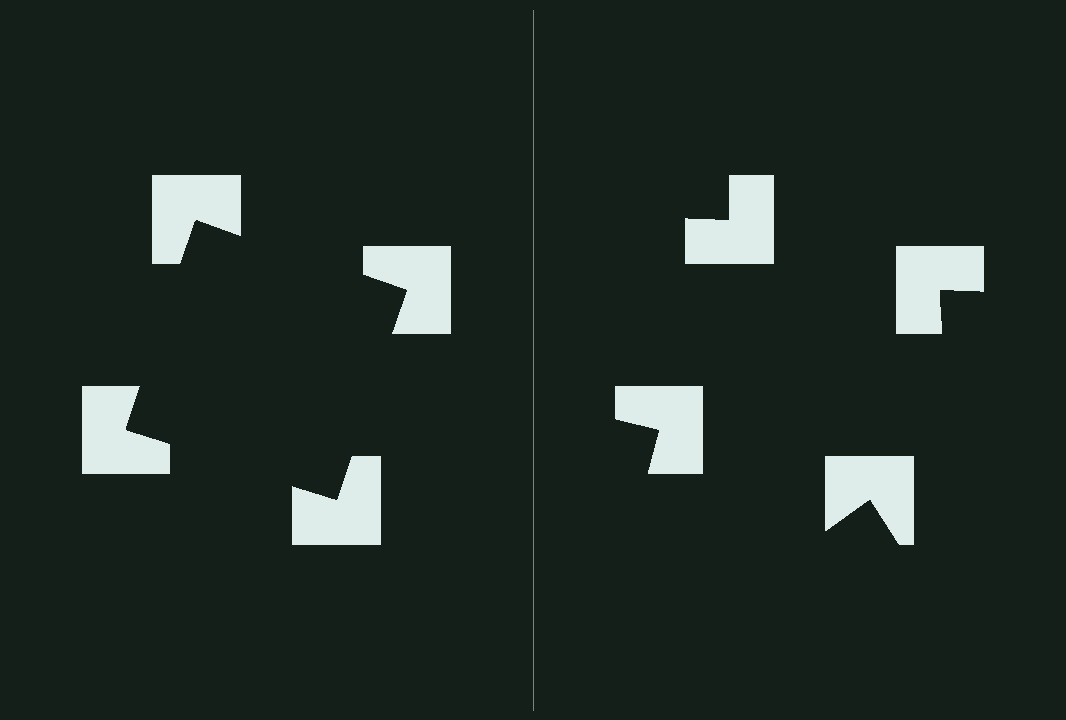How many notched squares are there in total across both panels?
8 — 4 on each side.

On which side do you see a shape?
An illusory square appears on the left side. On the right side the wedge cuts are rotated, so no coherent shape forms.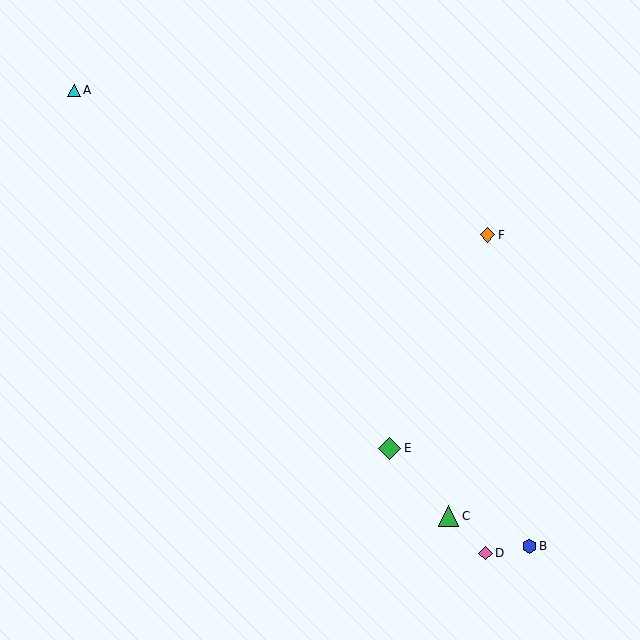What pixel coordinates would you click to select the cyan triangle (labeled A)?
Click at (74, 90) to select the cyan triangle A.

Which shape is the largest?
The green diamond (labeled E) is the largest.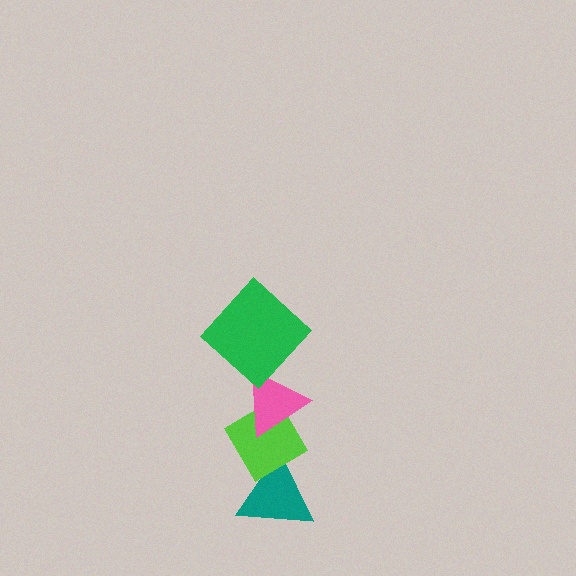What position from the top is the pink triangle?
The pink triangle is 2nd from the top.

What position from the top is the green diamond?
The green diamond is 1st from the top.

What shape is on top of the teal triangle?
The lime diamond is on top of the teal triangle.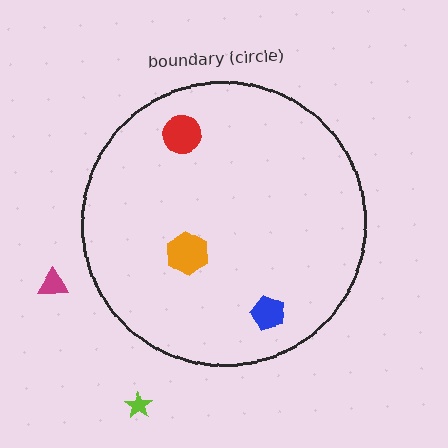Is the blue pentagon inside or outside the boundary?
Inside.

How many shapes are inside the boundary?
3 inside, 2 outside.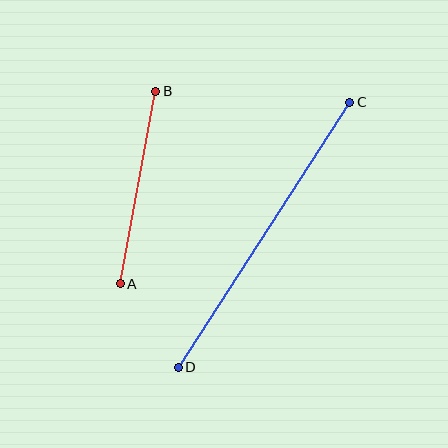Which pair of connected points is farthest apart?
Points C and D are farthest apart.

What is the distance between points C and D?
The distance is approximately 316 pixels.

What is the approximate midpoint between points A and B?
The midpoint is at approximately (138, 188) pixels.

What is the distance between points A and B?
The distance is approximately 196 pixels.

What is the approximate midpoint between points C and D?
The midpoint is at approximately (264, 235) pixels.